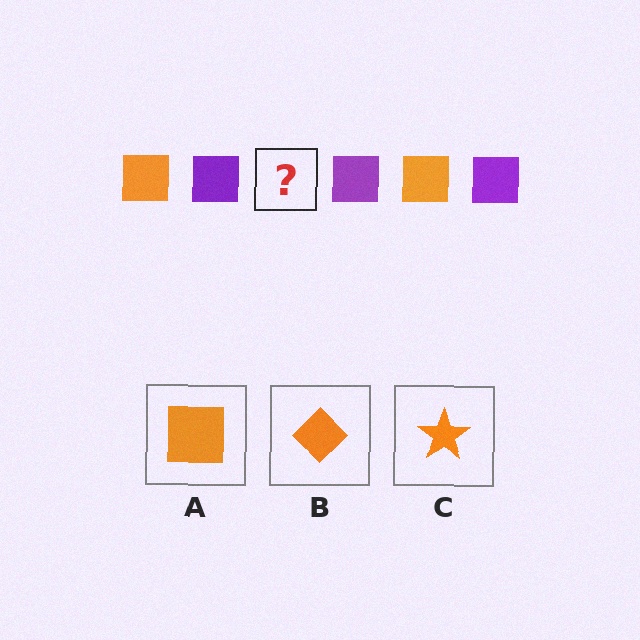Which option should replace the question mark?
Option A.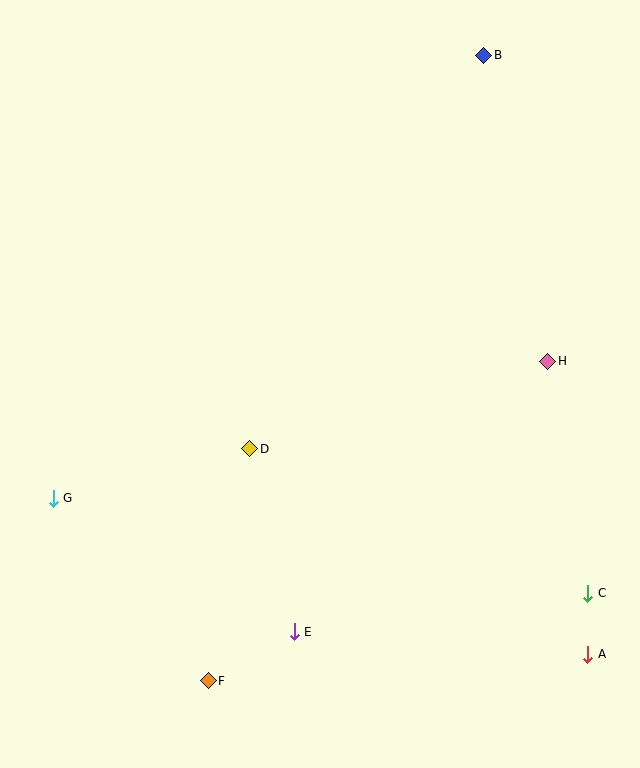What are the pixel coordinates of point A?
Point A is at (588, 654).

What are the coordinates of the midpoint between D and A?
The midpoint between D and A is at (419, 551).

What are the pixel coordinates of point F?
Point F is at (208, 681).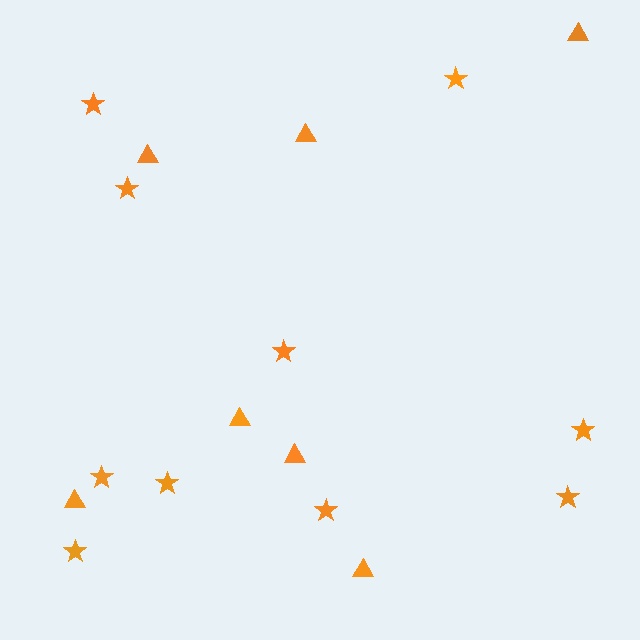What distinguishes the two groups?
There are 2 groups: one group of stars (10) and one group of triangles (7).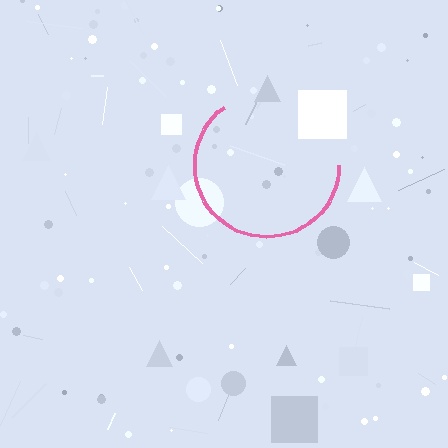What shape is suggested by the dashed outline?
The dashed outline suggests a circle.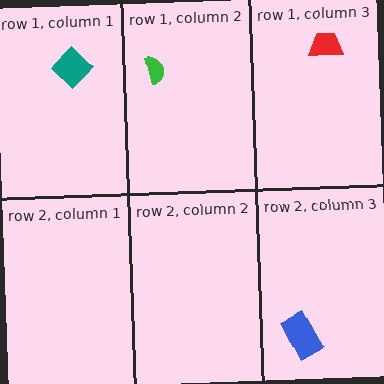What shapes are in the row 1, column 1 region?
The teal diamond.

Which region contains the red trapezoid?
The row 1, column 3 region.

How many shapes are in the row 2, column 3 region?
1.